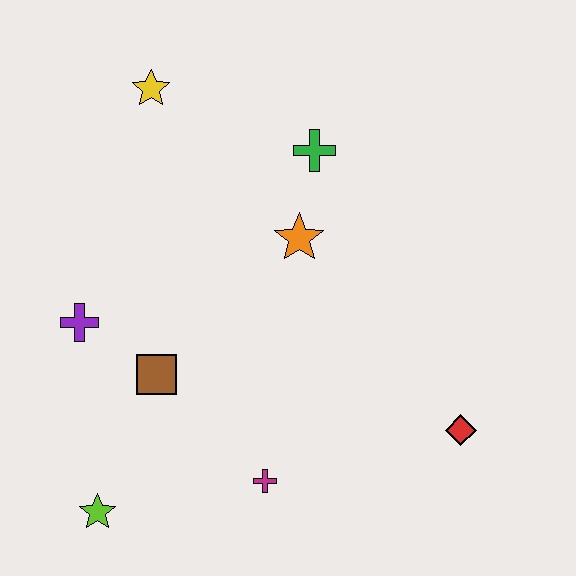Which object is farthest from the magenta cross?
The yellow star is farthest from the magenta cross.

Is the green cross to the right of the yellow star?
Yes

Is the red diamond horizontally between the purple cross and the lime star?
No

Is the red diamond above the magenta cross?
Yes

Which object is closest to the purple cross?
The brown square is closest to the purple cross.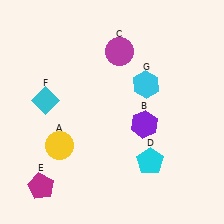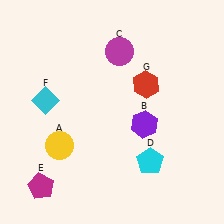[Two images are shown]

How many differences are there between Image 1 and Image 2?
There is 1 difference between the two images.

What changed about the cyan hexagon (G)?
In Image 1, G is cyan. In Image 2, it changed to red.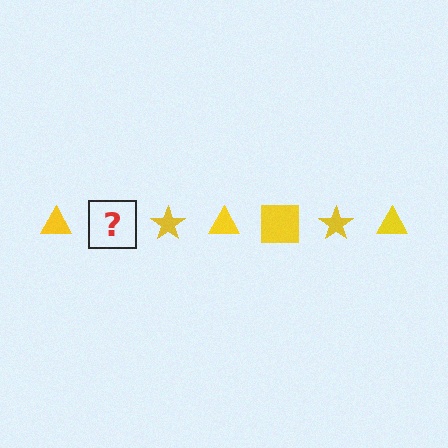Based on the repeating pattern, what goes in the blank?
The blank should be a yellow square.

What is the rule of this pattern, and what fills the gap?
The rule is that the pattern cycles through triangle, square, star shapes in yellow. The gap should be filled with a yellow square.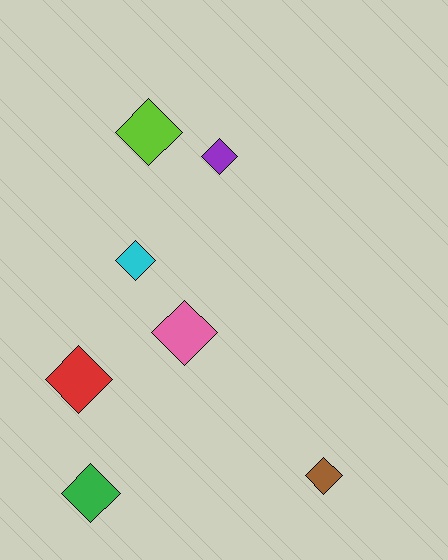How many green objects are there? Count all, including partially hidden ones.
There is 1 green object.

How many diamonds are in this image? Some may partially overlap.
There are 7 diamonds.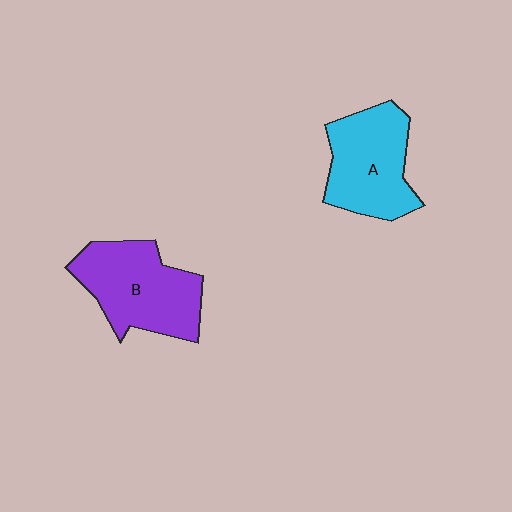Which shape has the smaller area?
Shape A (cyan).